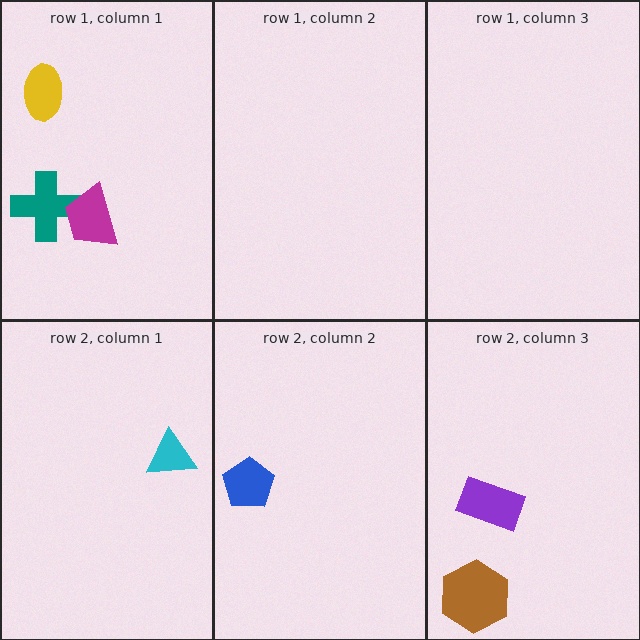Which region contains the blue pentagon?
The row 2, column 2 region.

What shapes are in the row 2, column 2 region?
The blue pentagon.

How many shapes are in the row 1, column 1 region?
3.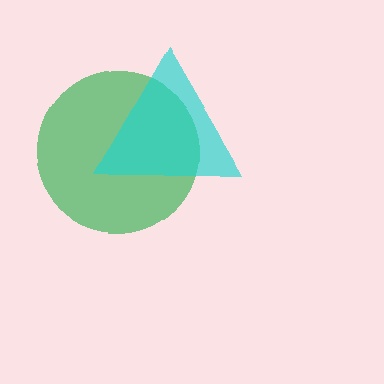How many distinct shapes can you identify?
There are 2 distinct shapes: a green circle, a cyan triangle.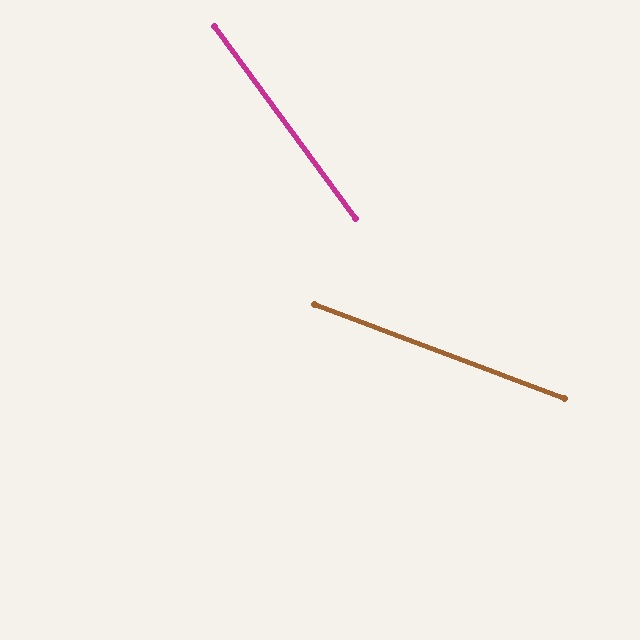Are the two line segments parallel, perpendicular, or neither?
Neither parallel nor perpendicular — they differ by about 33°.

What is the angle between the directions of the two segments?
Approximately 33 degrees.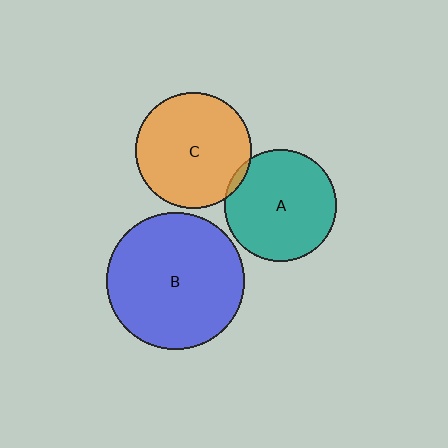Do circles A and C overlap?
Yes.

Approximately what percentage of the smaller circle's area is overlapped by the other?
Approximately 5%.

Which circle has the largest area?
Circle B (blue).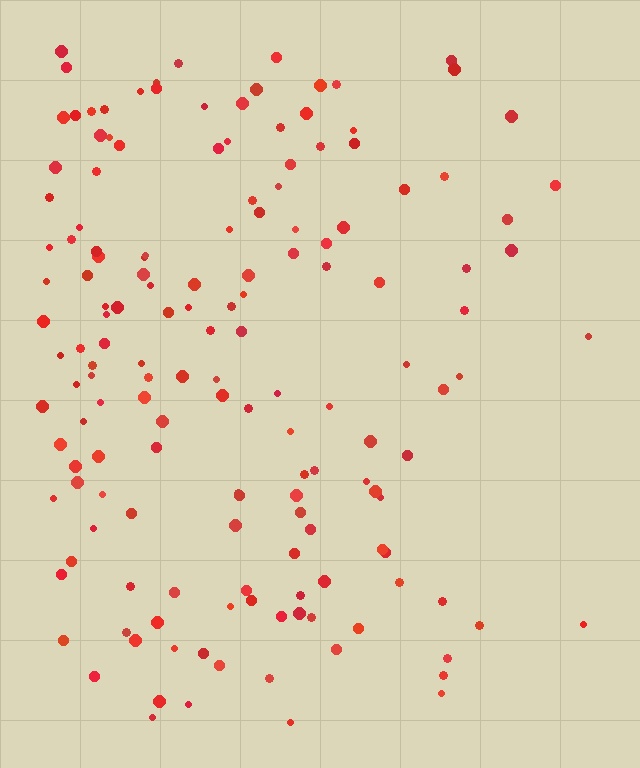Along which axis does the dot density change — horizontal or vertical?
Horizontal.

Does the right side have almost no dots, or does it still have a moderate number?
Still a moderate number, just noticeably fewer than the left.